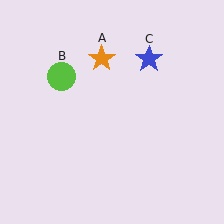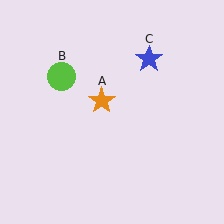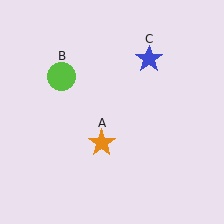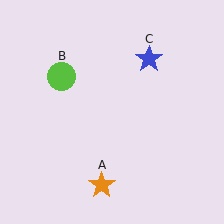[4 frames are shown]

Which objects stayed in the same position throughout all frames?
Lime circle (object B) and blue star (object C) remained stationary.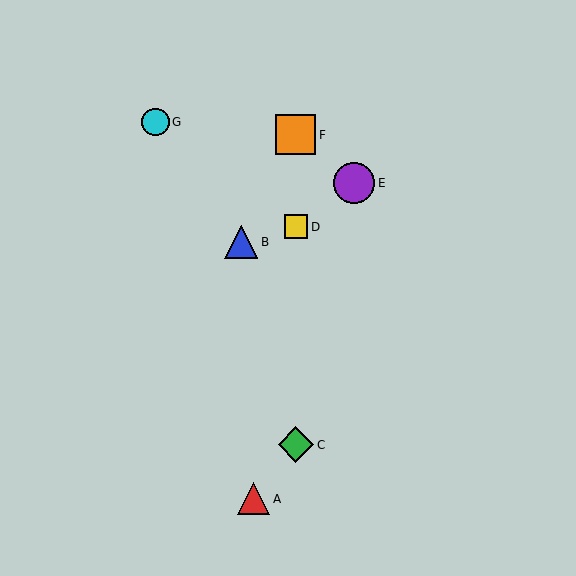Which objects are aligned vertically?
Objects C, D, F are aligned vertically.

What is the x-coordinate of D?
Object D is at x≈296.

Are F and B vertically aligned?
No, F is at x≈296 and B is at x≈241.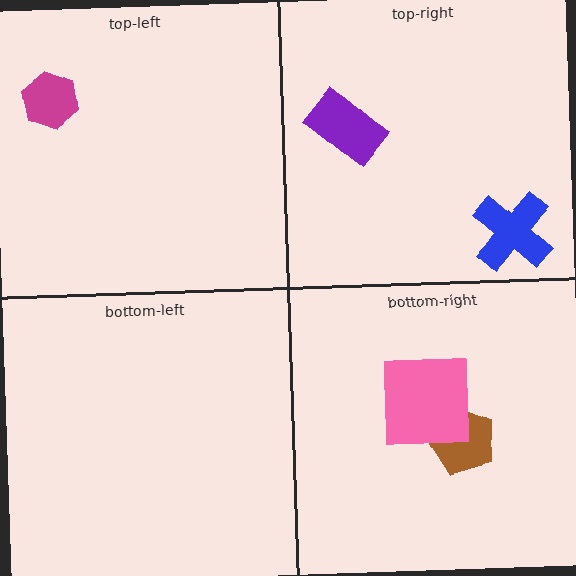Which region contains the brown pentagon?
The bottom-right region.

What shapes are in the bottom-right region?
The brown pentagon, the pink square.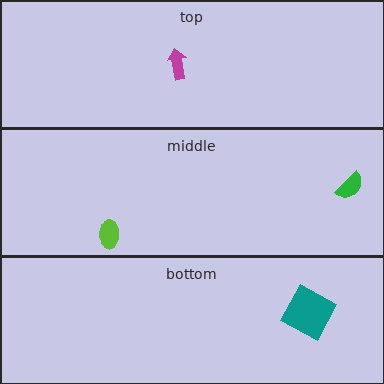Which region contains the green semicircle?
The middle region.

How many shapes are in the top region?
1.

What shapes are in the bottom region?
The teal square.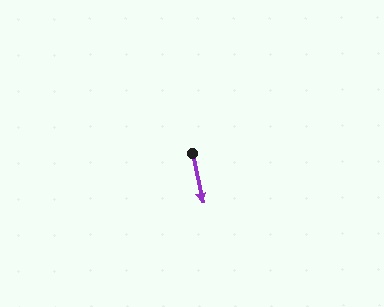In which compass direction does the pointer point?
South.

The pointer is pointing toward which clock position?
Roughly 6 o'clock.